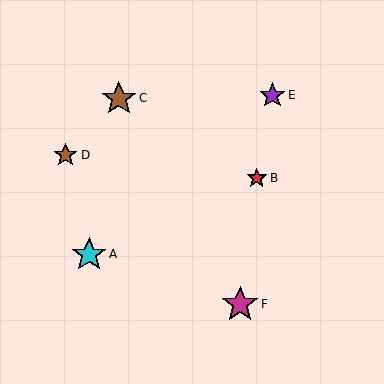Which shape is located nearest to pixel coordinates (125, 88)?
The brown star (labeled C) at (119, 98) is nearest to that location.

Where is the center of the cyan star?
The center of the cyan star is at (89, 254).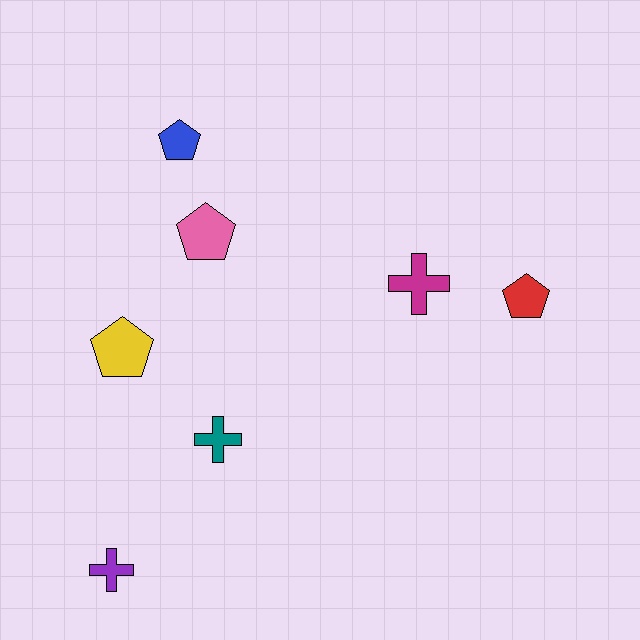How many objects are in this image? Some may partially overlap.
There are 7 objects.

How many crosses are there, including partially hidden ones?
There are 3 crosses.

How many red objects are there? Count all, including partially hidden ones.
There is 1 red object.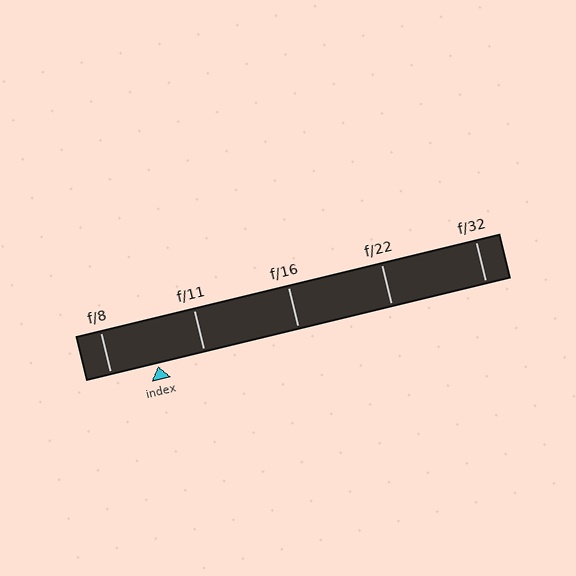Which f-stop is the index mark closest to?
The index mark is closest to f/8.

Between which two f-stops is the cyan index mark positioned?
The index mark is between f/8 and f/11.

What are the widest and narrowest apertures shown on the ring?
The widest aperture shown is f/8 and the narrowest is f/32.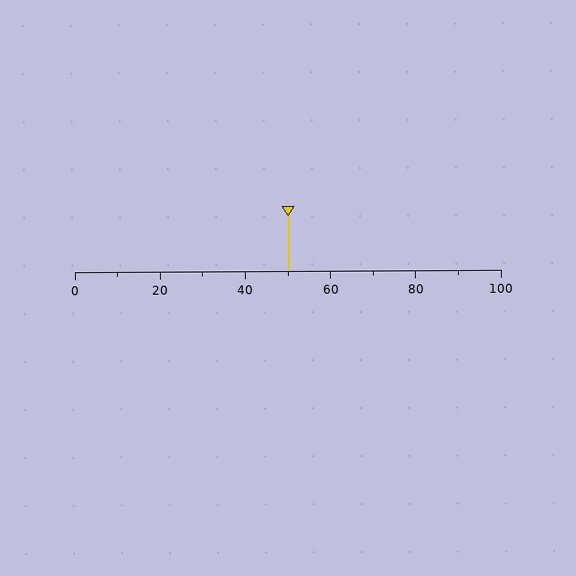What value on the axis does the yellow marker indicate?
The marker indicates approximately 50.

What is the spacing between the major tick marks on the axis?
The major ticks are spaced 20 apart.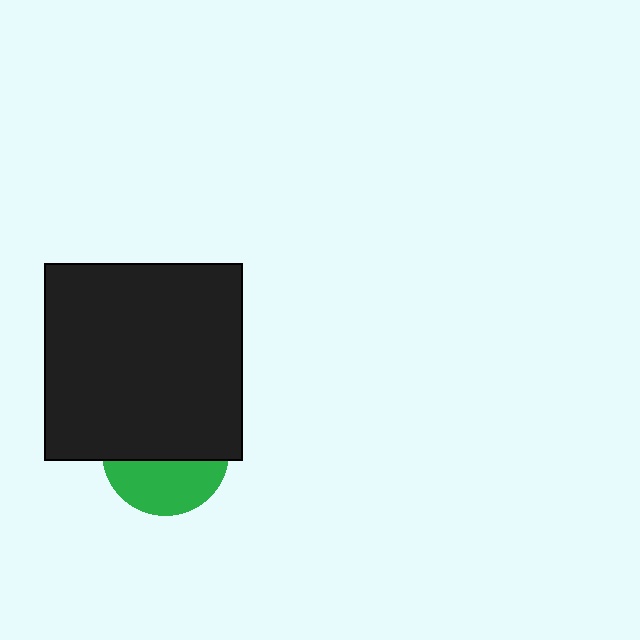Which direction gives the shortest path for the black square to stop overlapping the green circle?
Moving up gives the shortest separation.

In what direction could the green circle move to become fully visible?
The green circle could move down. That would shift it out from behind the black square entirely.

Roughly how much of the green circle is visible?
A small part of it is visible (roughly 41%).